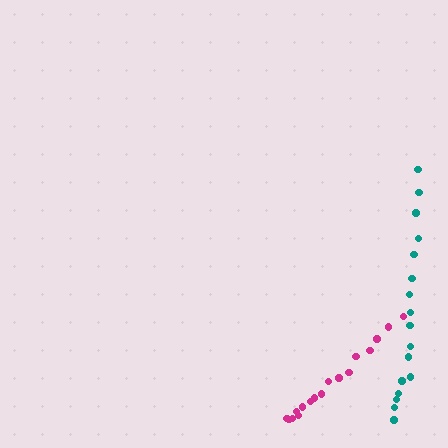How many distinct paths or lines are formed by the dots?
There are 2 distinct paths.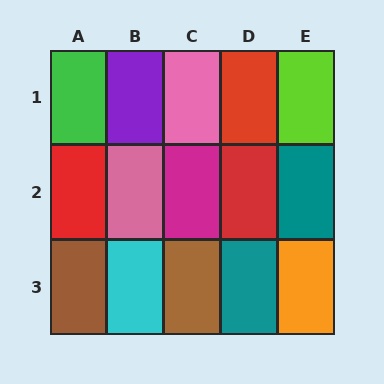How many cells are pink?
2 cells are pink.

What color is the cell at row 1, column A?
Green.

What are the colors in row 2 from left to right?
Red, pink, magenta, red, teal.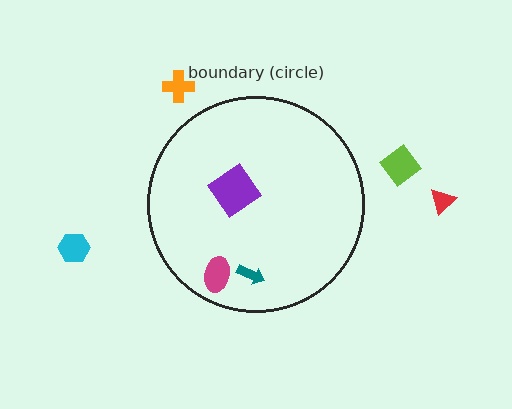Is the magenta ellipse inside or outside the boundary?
Inside.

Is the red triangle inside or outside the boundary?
Outside.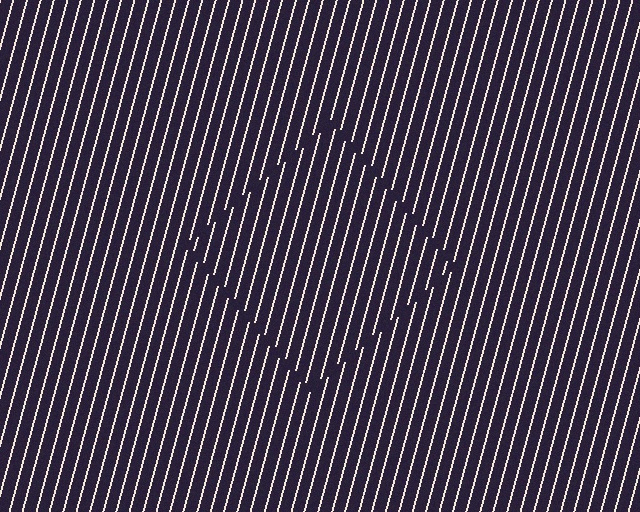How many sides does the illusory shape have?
4 sides — the line-ends trace a square.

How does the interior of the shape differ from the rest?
The interior of the shape contains the same grating, shifted by half a period — the contour is defined by the phase discontinuity where line-ends from the inner and outer gratings abut.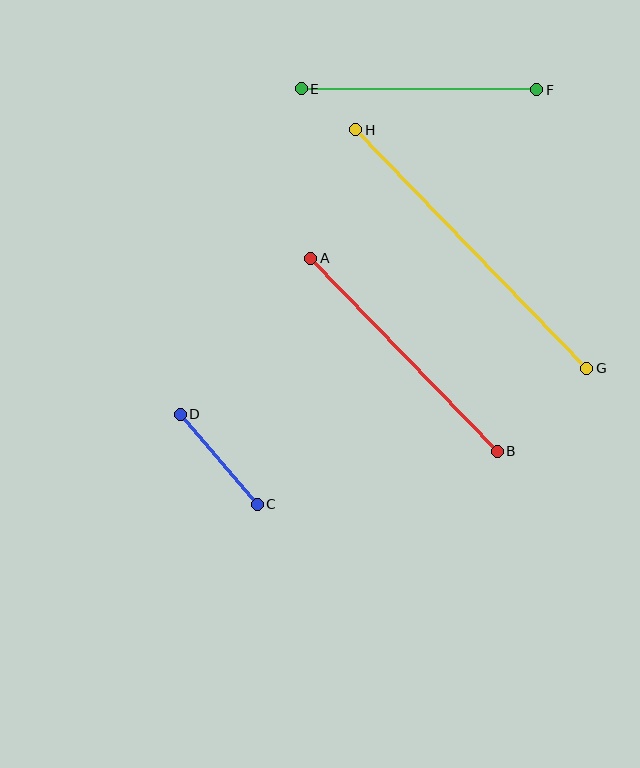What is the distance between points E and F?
The distance is approximately 235 pixels.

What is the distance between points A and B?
The distance is approximately 268 pixels.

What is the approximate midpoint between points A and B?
The midpoint is at approximately (404, 355) pixels.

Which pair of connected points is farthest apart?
Points G and H are farthest apart.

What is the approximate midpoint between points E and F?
The midpoint is at approximately (419, 89) pixels.